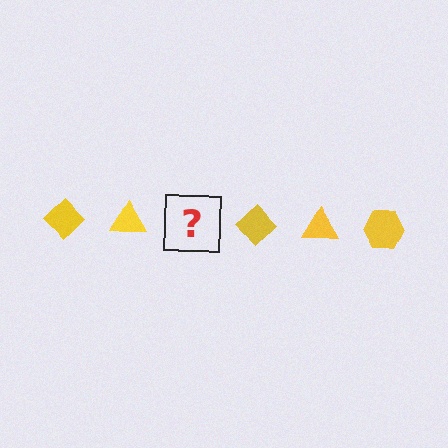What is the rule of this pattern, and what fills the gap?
The rule is that the pattern cycles through diamond, triangle, hexagon shapes in yellow. The gap should be filled with a yellow hexagon.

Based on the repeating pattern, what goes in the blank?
The blank should be a yellow hexagon.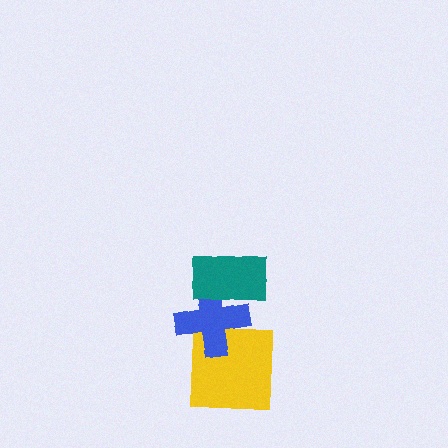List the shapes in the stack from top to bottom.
From top to bottom: the teal rectangle, the blue cross, the yellow square.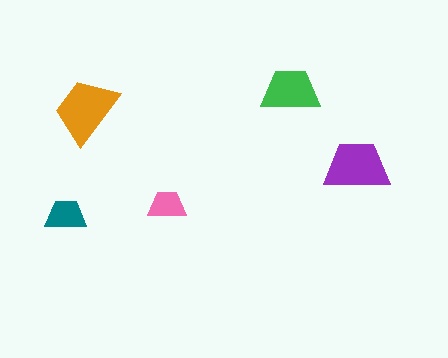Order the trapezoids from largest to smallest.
the orange one, the purple one, the green one, the teal one, the pink one.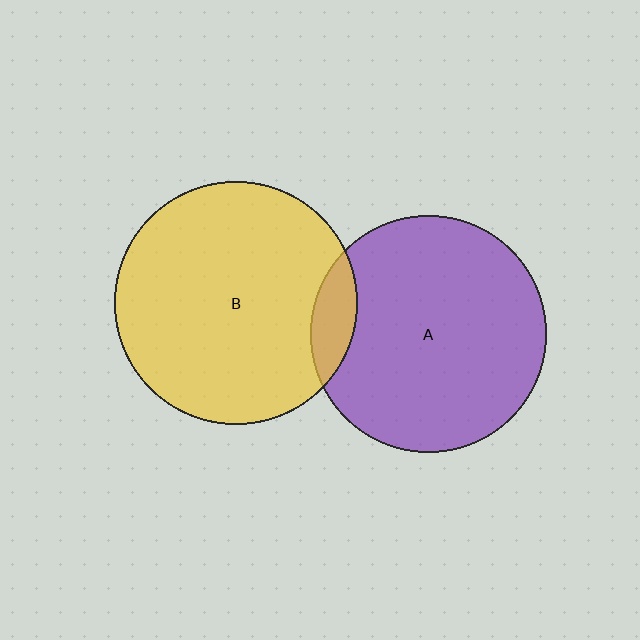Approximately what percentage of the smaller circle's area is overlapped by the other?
Approximately 10%.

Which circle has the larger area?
Circle B (yellow).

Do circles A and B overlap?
Yes.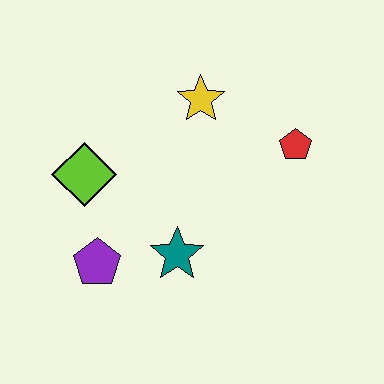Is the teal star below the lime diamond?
Yes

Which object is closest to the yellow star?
The red pentagon is closest to the yellow star.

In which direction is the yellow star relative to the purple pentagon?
The yellow star is above the purple pentagon.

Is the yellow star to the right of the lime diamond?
Yes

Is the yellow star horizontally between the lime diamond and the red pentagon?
Yes